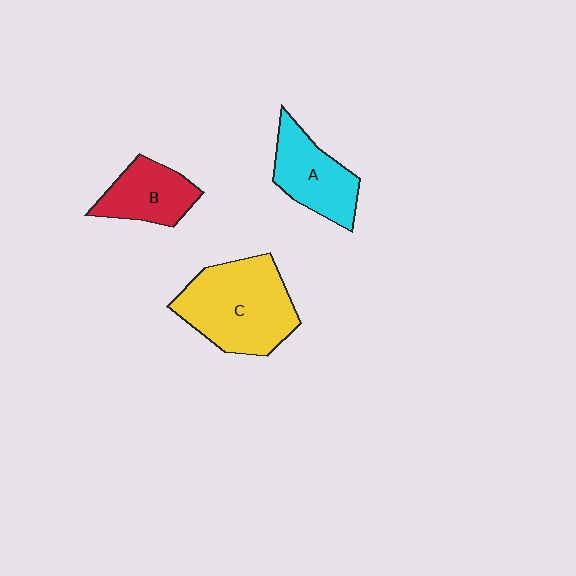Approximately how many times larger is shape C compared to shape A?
Approximately 1.6 times.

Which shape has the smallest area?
Shape B (red).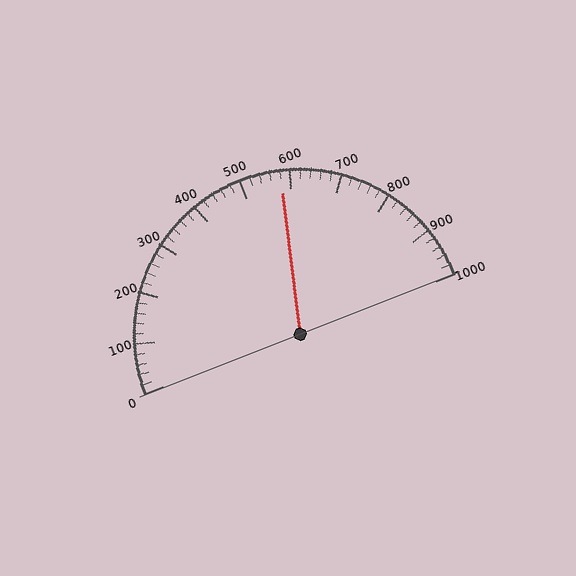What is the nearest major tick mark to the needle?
The nearest major tick mark is 600.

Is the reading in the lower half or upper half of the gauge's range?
The reading is in the upper half of the range (0 to 1000).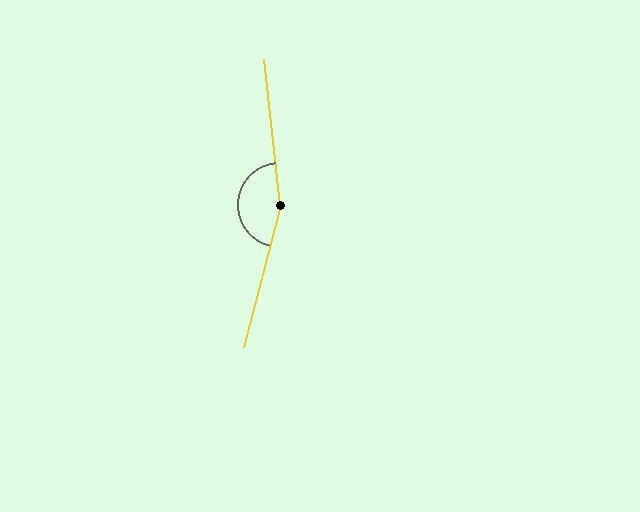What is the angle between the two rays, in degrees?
Approximately 159 degrees.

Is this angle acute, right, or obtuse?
It is obtuse.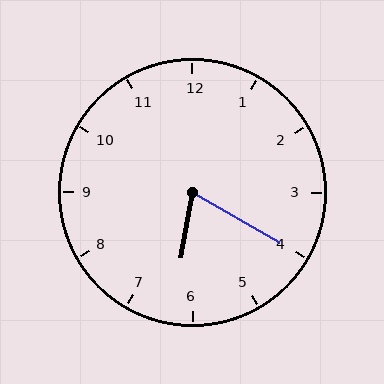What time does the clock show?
6:20.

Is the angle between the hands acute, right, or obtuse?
It is acute.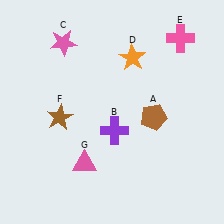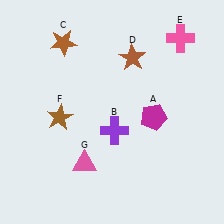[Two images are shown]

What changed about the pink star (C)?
In Image 1, C is pink. In Image 2, it changed to brown.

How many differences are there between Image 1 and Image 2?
There are 3 differences between the two images.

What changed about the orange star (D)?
In Image 1, D is orange. In Image 2, it changed to brown.